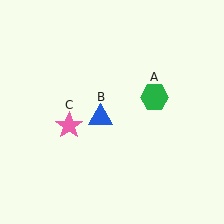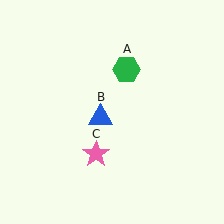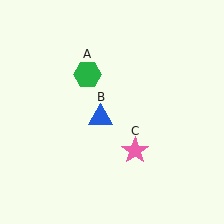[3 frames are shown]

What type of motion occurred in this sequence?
The green hexagon (object A), pink star (object C) rotated counterclockwise around the center of the scene.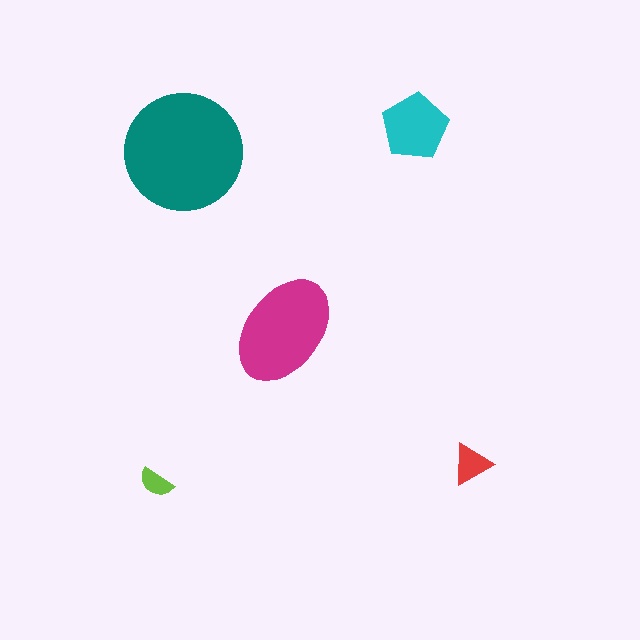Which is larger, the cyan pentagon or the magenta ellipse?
The magenta ellipse.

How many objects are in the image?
There are 5 objects in the image.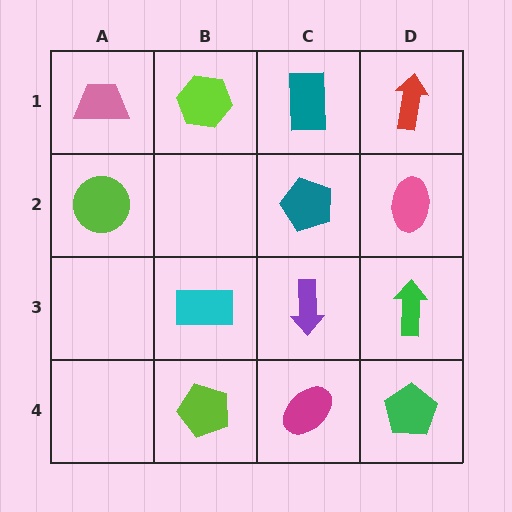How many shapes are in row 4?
3 shapes.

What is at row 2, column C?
A teal pentagon.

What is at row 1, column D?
A red arrow.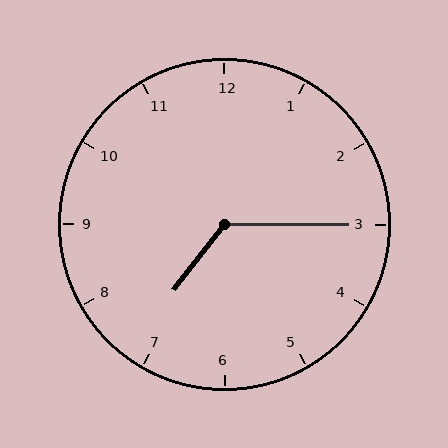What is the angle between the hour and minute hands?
Approximately 128 degrees.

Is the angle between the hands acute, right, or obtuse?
It is obtuse.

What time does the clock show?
7:15.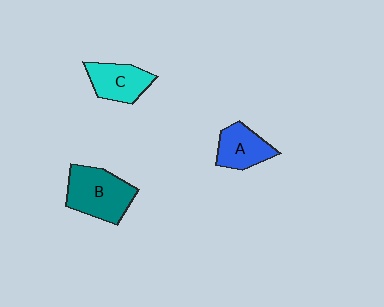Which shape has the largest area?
Shape B (teal).